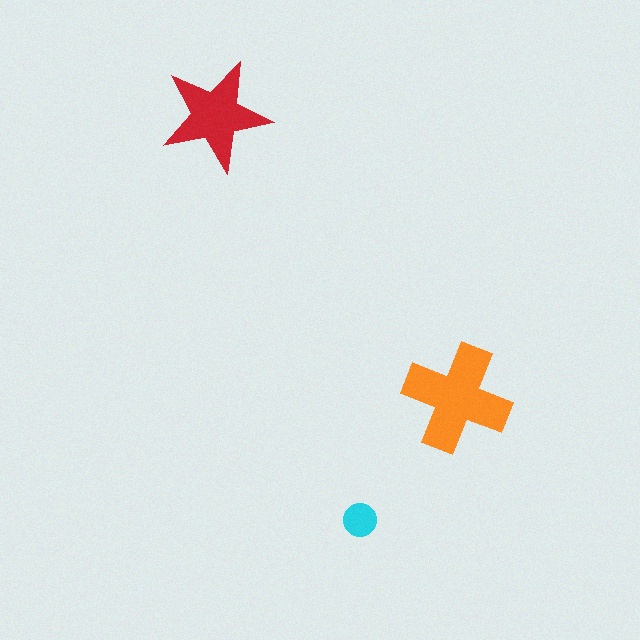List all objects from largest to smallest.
The orange cross, the red star, the cyan circle.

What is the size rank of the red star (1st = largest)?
2nd.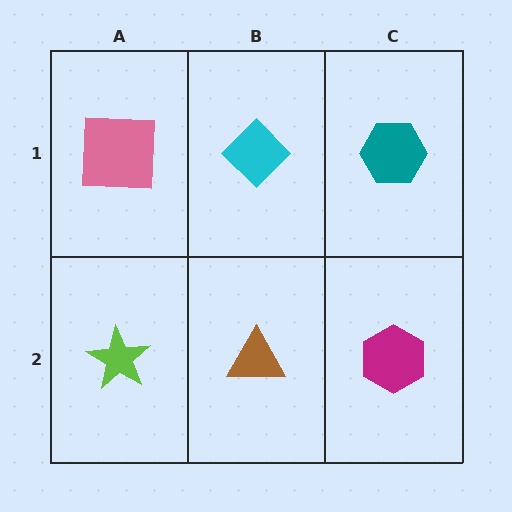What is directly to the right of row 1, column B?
A teal hexagon.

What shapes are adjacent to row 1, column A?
A lime star (row 2, column A), a cyan diamond (row 1, column B).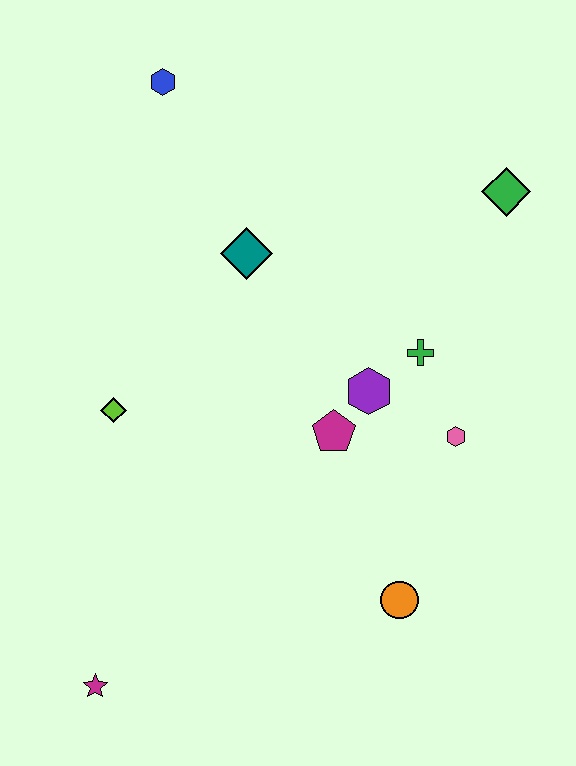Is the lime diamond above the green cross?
No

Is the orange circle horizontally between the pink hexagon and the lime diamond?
Yes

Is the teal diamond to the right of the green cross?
No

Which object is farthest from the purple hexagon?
The magenta star is farthest from the purple hexagon.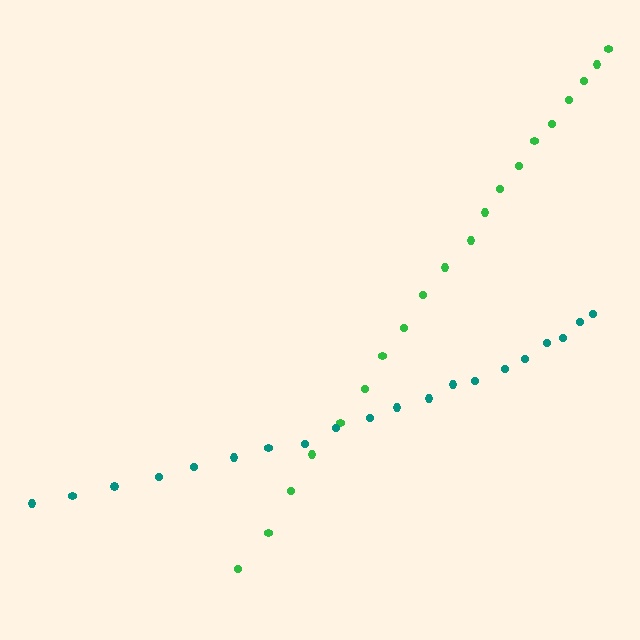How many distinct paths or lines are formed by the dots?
There are 2 distinct paths.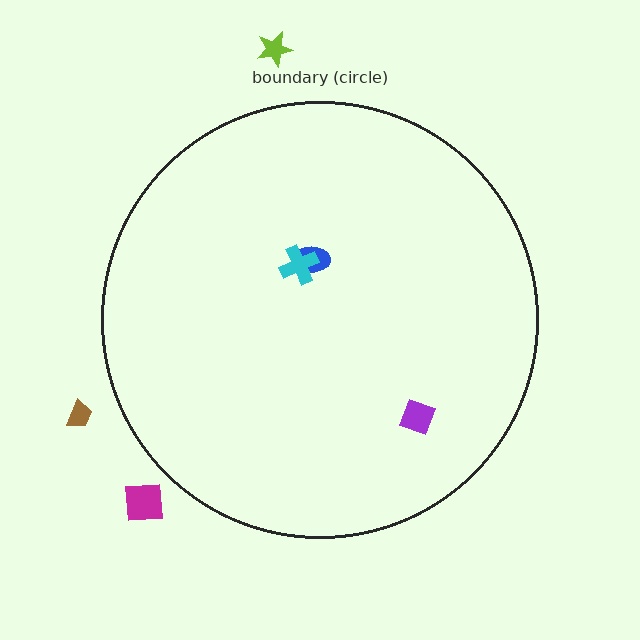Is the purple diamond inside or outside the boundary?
Inside.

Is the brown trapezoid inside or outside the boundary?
Outside.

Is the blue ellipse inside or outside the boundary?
Inside.